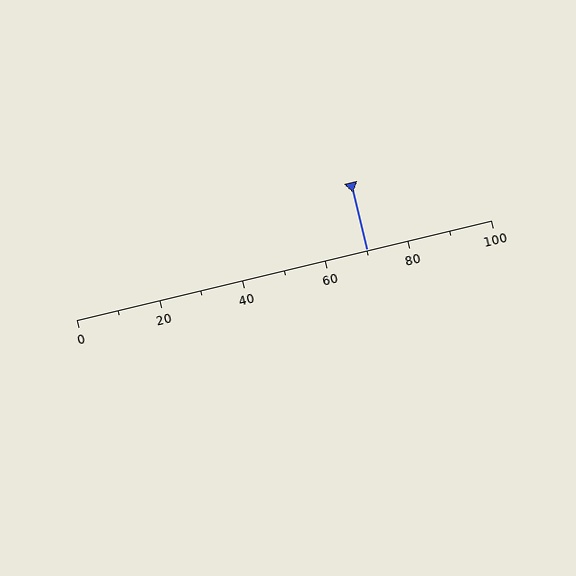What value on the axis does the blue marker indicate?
The marker indicates approximately 70.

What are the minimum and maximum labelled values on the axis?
The axis runs from 0 to 100.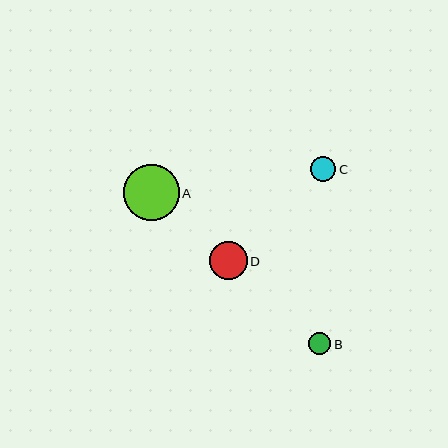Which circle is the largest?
Circle A is the largest with a size of approximately 55 pixels.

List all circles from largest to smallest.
From largest to smallest: A, D, C, B.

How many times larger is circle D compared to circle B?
Circle D is approximately 1.7 times the size of circle B.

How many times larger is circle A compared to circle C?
Circle A is approximately 2.2 times the size of circle C.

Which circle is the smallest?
Circle B is the smallest with a size of approximately 22 pixels.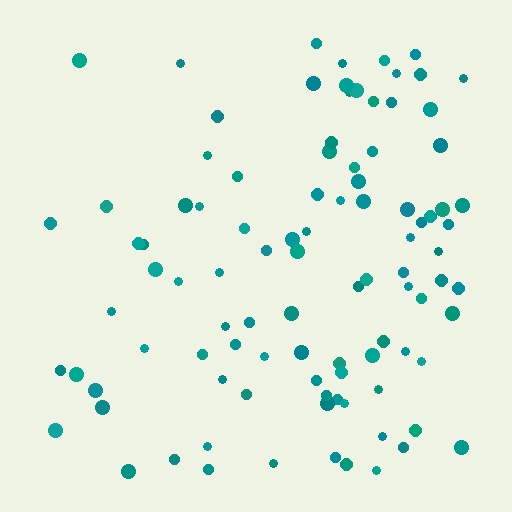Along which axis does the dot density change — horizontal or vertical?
Horizontal.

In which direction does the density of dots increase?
From left to right, with the right side densest.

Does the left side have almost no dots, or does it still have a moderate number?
Still a moderate number, just noticeably fewer than the right.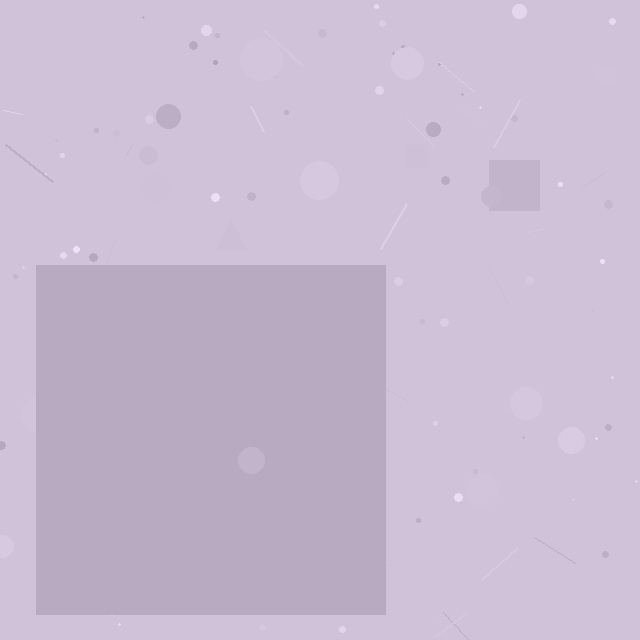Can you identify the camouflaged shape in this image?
The camouflaged shape is a square.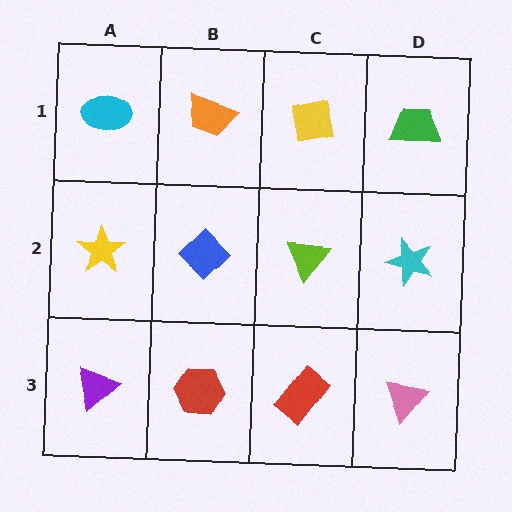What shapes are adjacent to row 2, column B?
An orange trapezoid (row 1, column B), a red hexagon (row 3, column B), a yellow star (row 2, column A), a lime triangle (row 2, column C).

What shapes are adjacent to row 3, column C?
A lime triangle (row 2, column C), a red hexagon (row 3, column B), a pink triangle (row 3, column D).